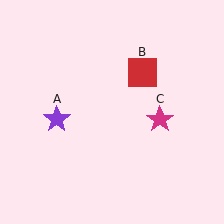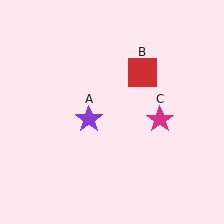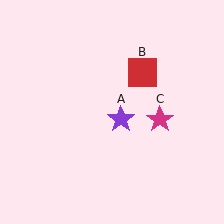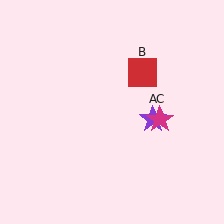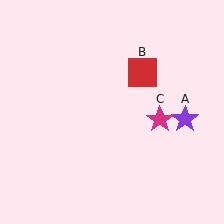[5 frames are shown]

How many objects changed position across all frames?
1 object changed position: purple star (object A).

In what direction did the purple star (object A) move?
The purple star (object A) moved right.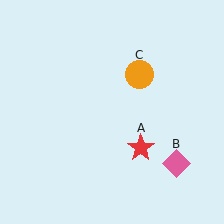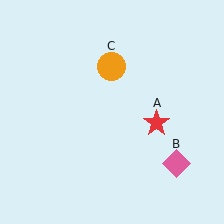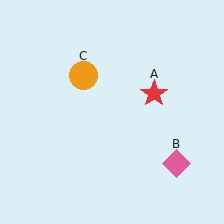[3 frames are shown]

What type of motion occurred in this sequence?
The red star (object A), orange circle (object C) rotated counterclockwise around the center of the scene.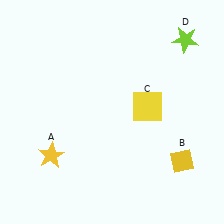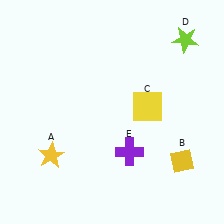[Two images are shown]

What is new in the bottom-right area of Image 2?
A purple cross (E) was added in the bottom-right area of Image 2.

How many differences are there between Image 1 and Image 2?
There is 1 difference between the two images.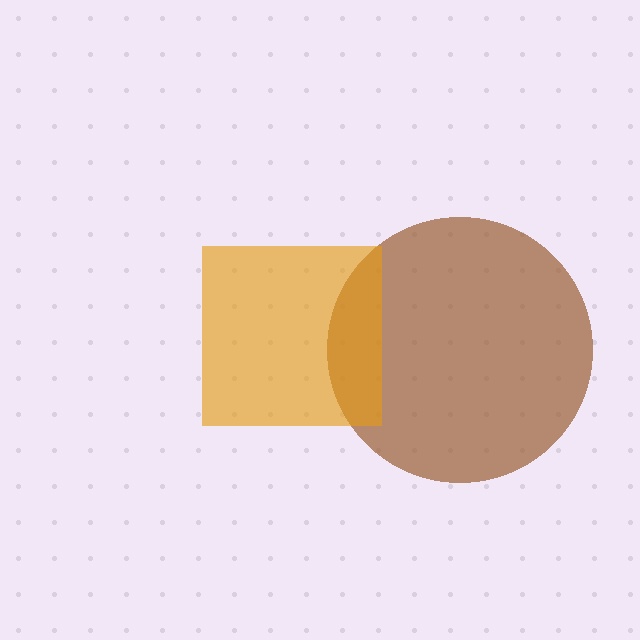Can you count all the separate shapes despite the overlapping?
Yes, there are 2 separate shapes.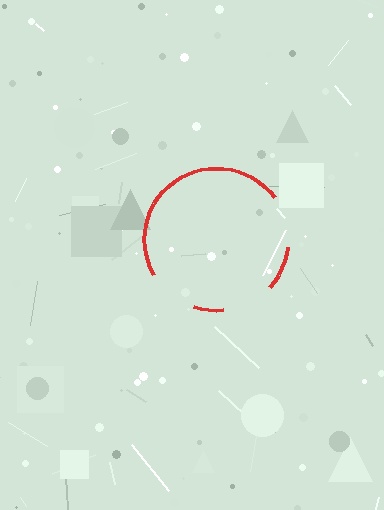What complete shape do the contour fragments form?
The contour fragments form a circle.